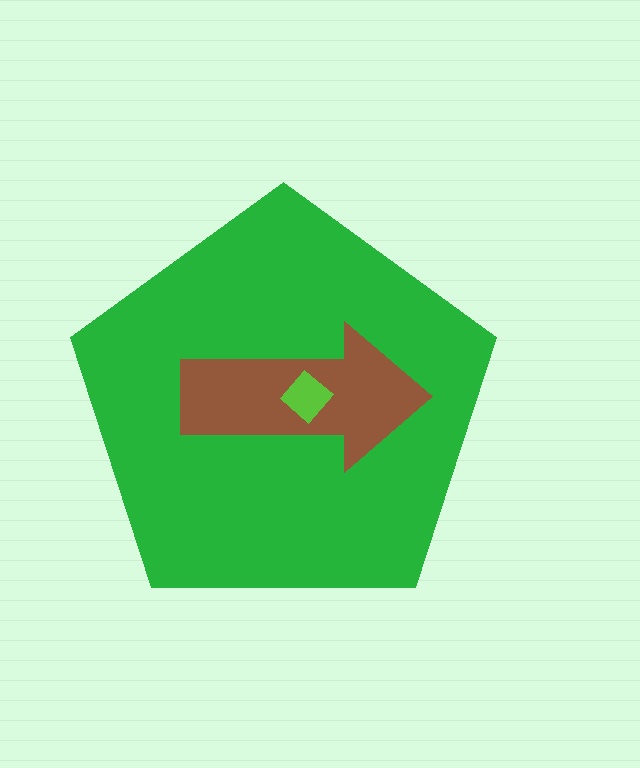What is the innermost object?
The lime diamond.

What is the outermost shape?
The green pentagon.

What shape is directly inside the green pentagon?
The brown arrow.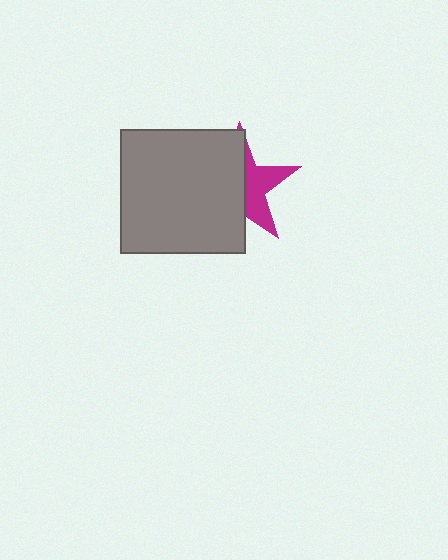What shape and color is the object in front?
The object in front is a gray square.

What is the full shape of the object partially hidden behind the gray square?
The partially hidden object is a magenta star.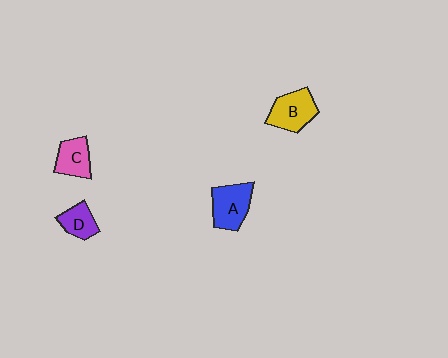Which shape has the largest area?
Shape A (blue).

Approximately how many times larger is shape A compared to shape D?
Approximately 1.6 times.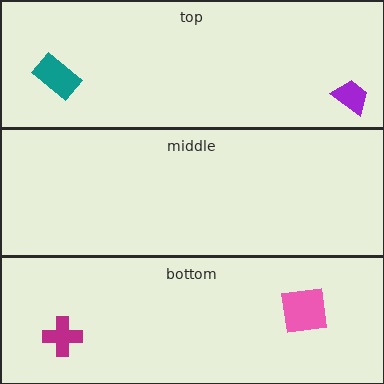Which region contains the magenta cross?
The bottom region.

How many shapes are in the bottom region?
2.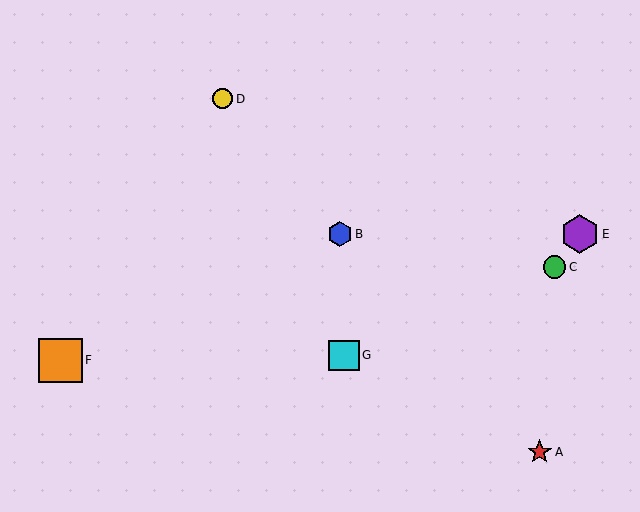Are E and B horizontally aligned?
Yes, both are at y≈234.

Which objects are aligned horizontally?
Objects B, E are aligned horizontally.